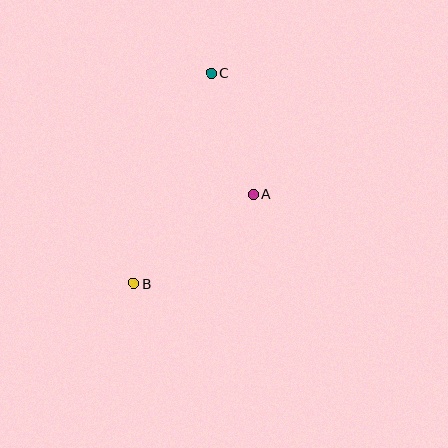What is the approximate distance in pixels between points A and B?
The distance between A and B is approximately 149 pixels.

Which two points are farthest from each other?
Points B and C are farthest from each other.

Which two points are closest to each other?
Points A and C are closest to each other.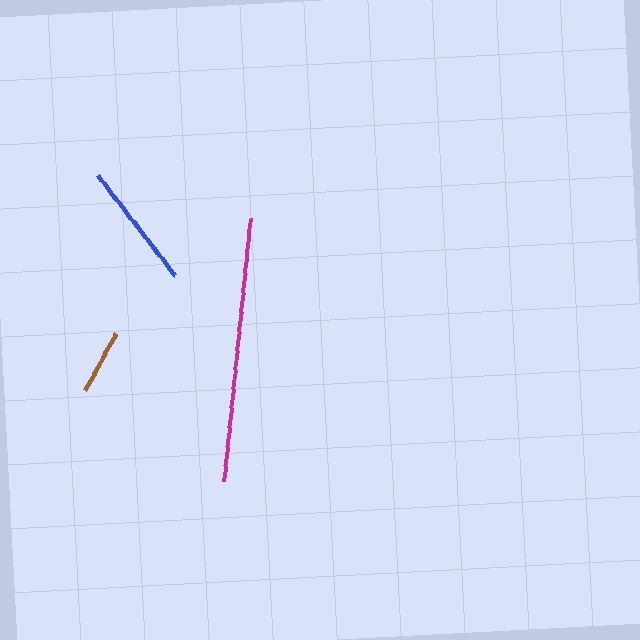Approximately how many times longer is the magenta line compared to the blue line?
The magenta line is approximately 2.1 times the length of the blue line.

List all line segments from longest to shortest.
From longest to shortest: magenta, blue, brown.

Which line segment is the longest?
The magenta line is the longest at approximately 264 pixels.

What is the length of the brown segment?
The brown segment is approximately 66 pixels long.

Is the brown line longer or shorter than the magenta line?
The magenta line is longer than the brown line.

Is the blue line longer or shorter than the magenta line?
The magenta line is longer than the blue line.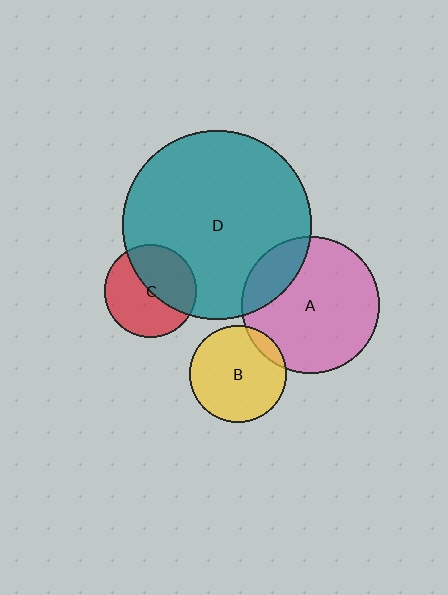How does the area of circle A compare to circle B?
Approximately 2.0 times.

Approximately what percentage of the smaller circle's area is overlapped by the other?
Approximately 20%.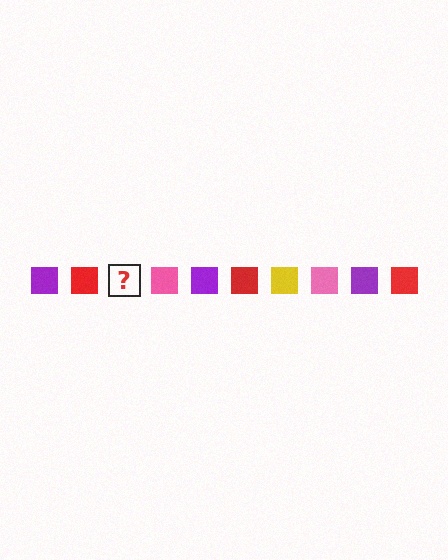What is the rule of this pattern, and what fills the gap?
The rule is that the pattern cycles through purple, red, yellow, pink squares. The gap should be filled with a yellow square.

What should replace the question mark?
The question mark should be replaced with a yellow square.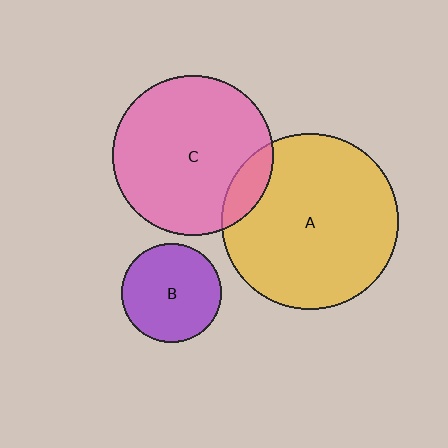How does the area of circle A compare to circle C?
Approximately 1.2 times.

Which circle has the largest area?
Circle A (yellow).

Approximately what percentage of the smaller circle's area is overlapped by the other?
Approximately 10%.